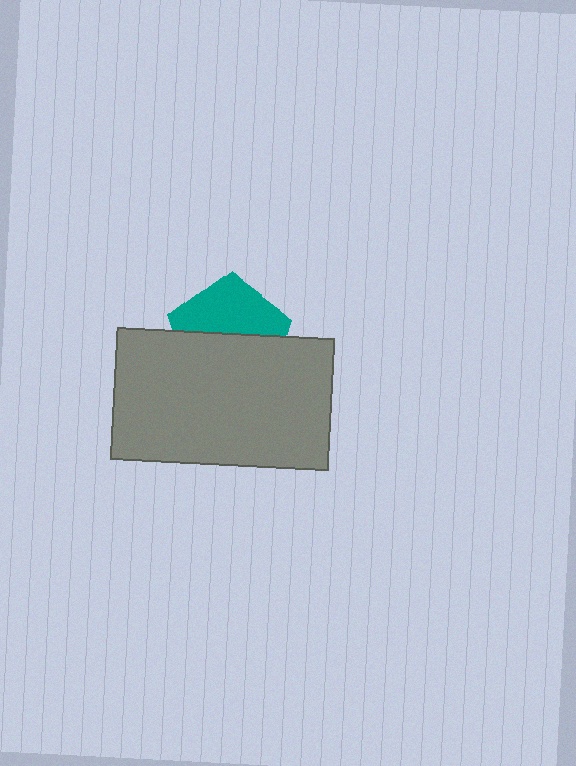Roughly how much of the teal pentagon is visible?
About half of it is visible (roughly 46%).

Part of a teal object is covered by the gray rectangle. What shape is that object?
It is a pentagon.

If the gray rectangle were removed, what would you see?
You would see the complete teal pentagon.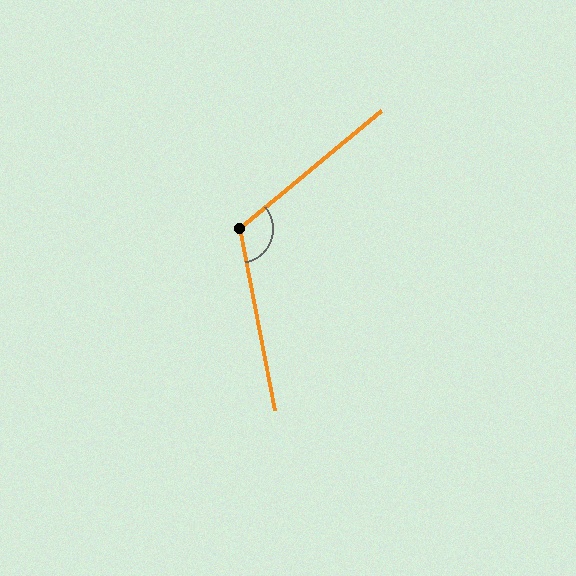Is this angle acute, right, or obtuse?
It is obtuse.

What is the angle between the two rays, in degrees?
Approximately 119 degrees.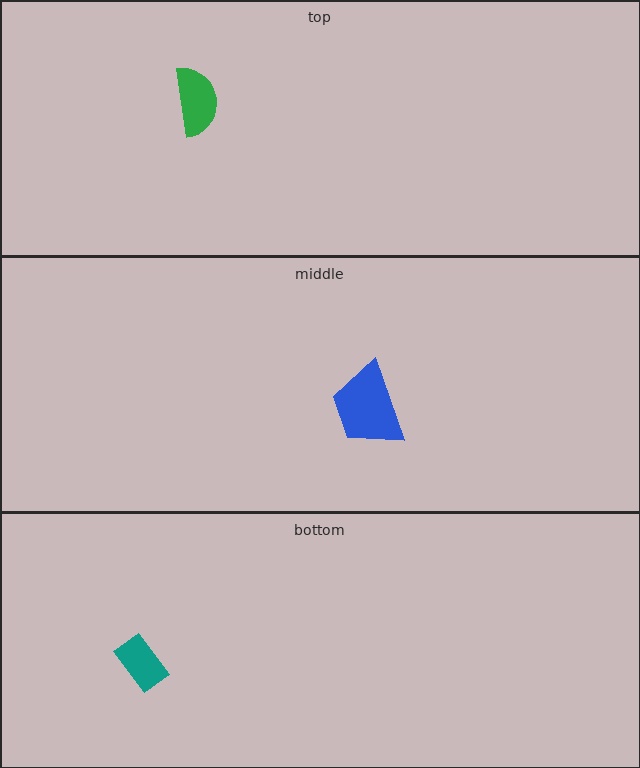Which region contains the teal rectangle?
The bottom region.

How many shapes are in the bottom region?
1.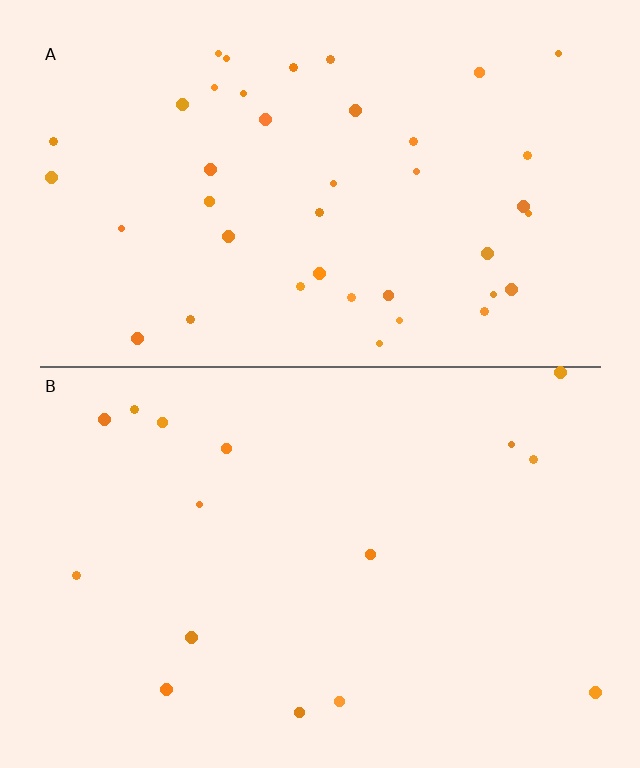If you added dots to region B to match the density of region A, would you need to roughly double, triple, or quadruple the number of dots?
Approximately triple.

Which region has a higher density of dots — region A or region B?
A (the top).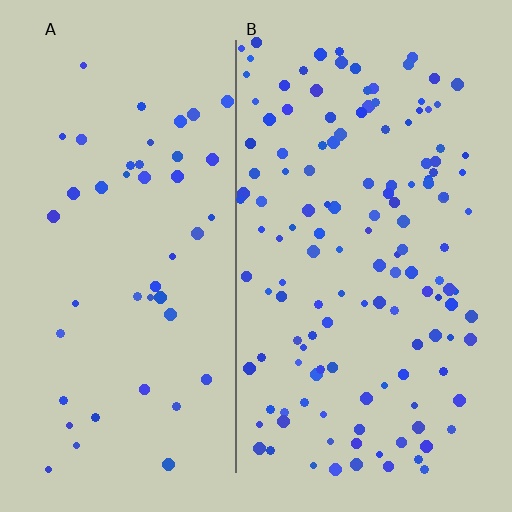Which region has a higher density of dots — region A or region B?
B (the right).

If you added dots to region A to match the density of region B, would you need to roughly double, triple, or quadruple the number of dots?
Approximately triple.